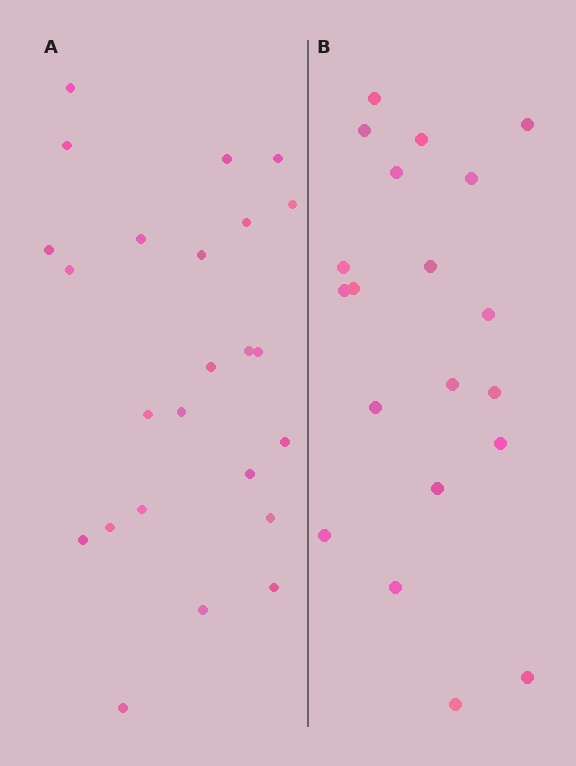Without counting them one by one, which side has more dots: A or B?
Region A (the left region) has more dots.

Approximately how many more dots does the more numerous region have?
Region A has about 4 more dots than region B.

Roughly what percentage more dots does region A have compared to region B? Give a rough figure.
About 20% more.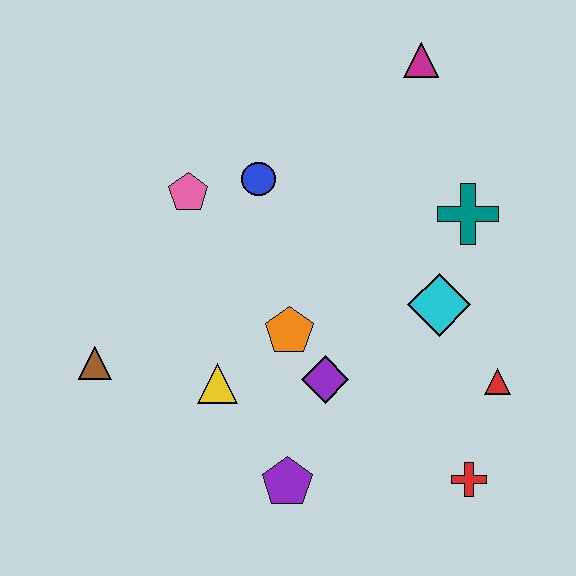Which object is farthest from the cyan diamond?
The brown triangle is farthest from the cyan diamond.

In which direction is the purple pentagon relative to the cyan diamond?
The purple pentagon is below the cyan diamond.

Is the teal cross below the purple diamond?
No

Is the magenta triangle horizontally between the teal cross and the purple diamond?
Yes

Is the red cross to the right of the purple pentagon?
Yes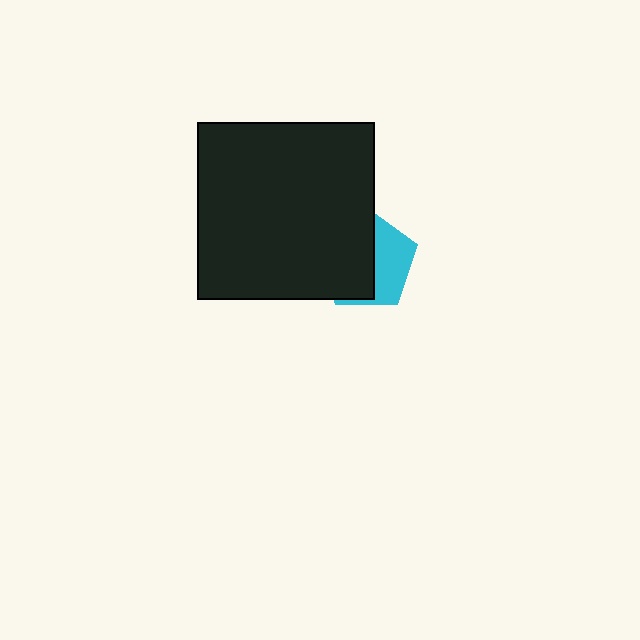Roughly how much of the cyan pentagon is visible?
A small part of it is visible (roughly 41%).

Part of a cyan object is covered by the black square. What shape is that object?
It is a pentagon.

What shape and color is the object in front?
The object in front is a black square.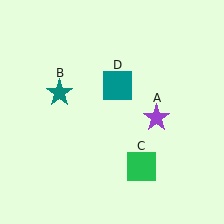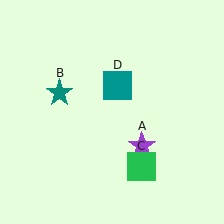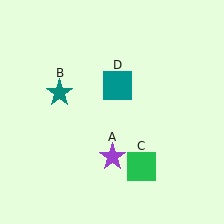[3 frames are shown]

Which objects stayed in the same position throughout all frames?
Teal star (object B) and green square (object C) and teal square (object D) remained stationary.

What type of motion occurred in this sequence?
The purple star (object A) rotated clockwise around the center of the scene.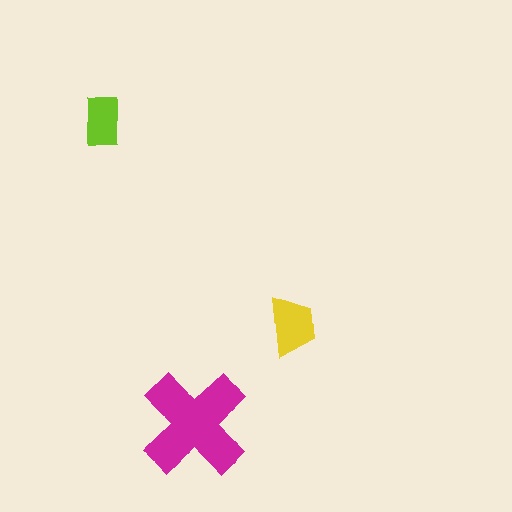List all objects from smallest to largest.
The lime rectangle, the yellow trapezoid, the magenta cross.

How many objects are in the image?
There are 3 objects in the image.